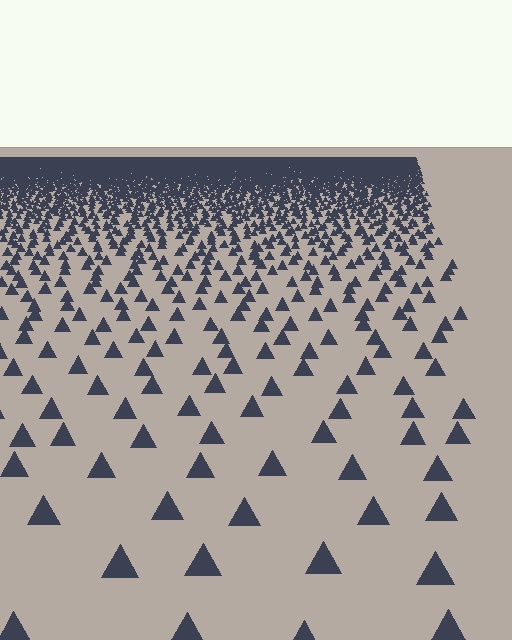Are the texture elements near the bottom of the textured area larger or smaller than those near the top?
Larger. Near the bottom, elements are closer to the viewer and appear at a bigger on-screen size.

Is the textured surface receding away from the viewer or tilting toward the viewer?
The surface is receding away from the viewer. Texture elements get smaller and denser toward the top.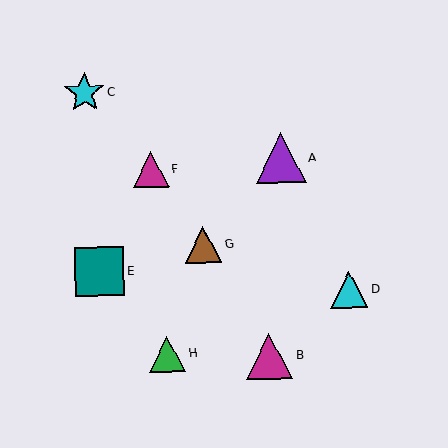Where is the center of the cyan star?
The center of the cyan star is at (84, 93).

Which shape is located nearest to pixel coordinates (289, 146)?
The purple triangle (labeled A) at (280, 158) is nearest to that location.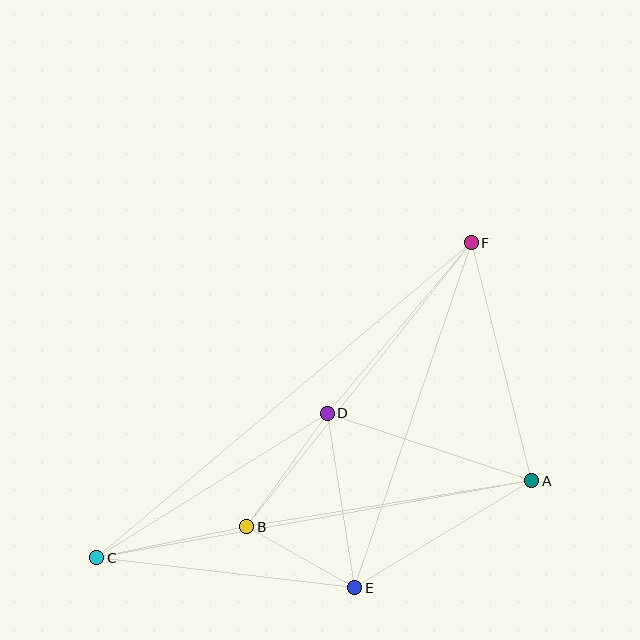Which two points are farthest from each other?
Points C and F are farthest from each other.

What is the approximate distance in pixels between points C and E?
The distance between C and E is approximately 260 pixels.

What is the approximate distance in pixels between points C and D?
The distance between C and D is approximately 272 pixels.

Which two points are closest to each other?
Points B and E are closest to each other.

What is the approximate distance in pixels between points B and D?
The distance between B and D is approximately 139 pixels.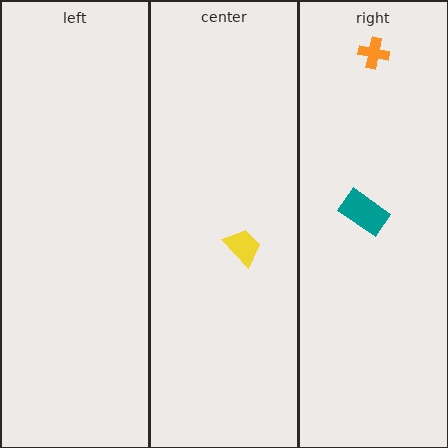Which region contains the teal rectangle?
The right region.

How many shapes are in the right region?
2.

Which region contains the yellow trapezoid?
The center region.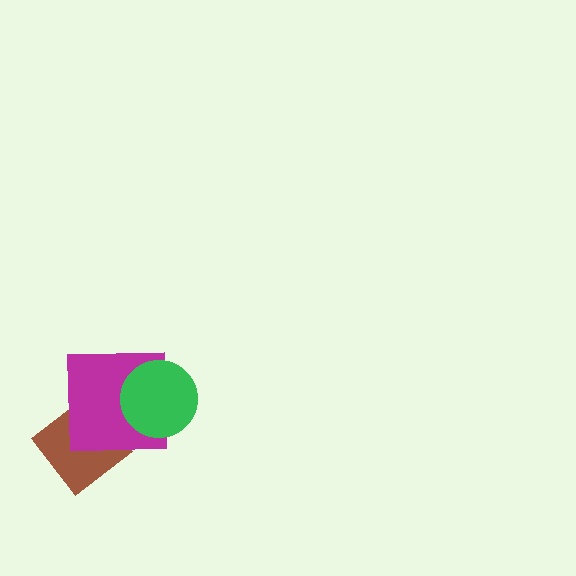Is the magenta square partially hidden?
Yes, it is partially covered by another shape.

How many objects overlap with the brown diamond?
1 object overlaps with the brown diamond.